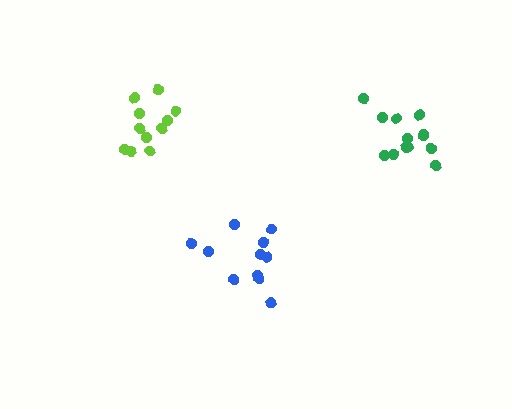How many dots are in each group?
Group 1: 11 dots, Group 2: 13 dots, Group 3: 11 dots (35 total).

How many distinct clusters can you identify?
There are 3 distinct clusters.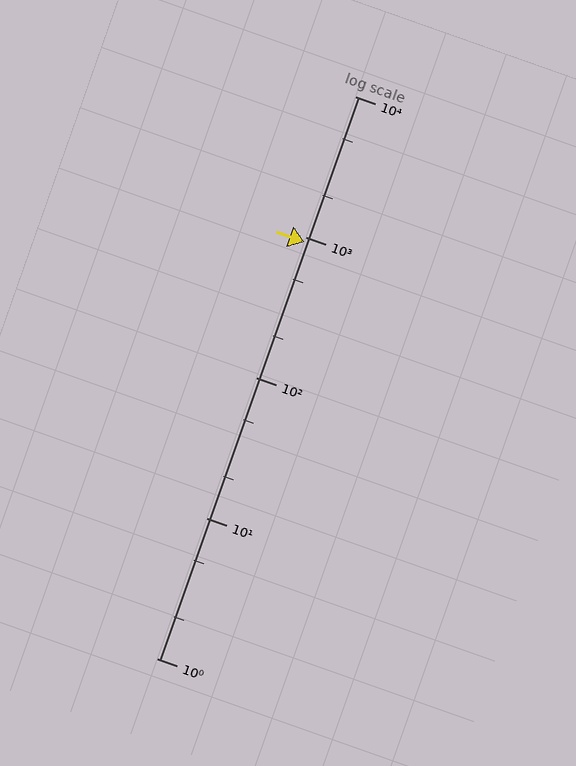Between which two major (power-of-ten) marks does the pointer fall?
The pointer is between 100 and 1000.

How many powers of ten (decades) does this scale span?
The scale spans 4 decades, from 1 to 10000.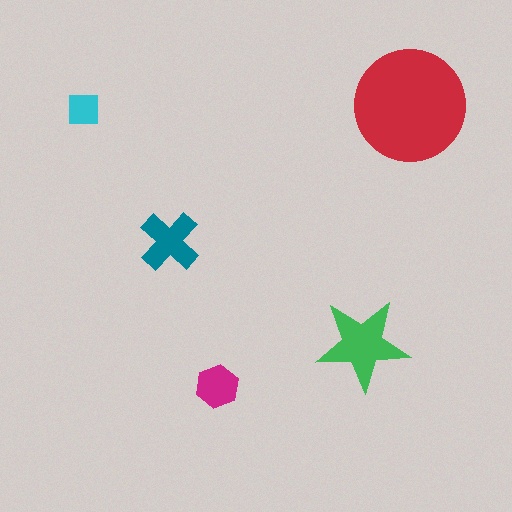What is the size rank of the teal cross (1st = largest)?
3rd.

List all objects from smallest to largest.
The cyan square, the magenta hexagon, the teal cross, the green star, the red circle.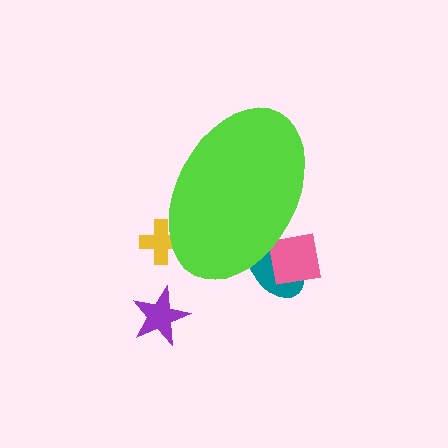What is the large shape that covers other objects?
A lime ellipse.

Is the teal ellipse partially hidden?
Yes, the teal ellipse is partially hidden behind the lime ellipse.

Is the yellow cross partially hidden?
Yes, the yellow cross is partially hidden behind the lime ellipse.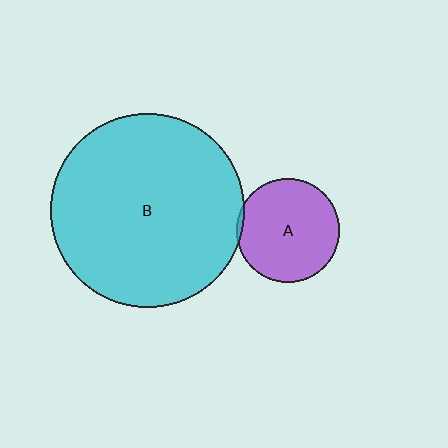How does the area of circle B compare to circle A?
Approximately 3.5 times.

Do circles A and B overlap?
Yes.